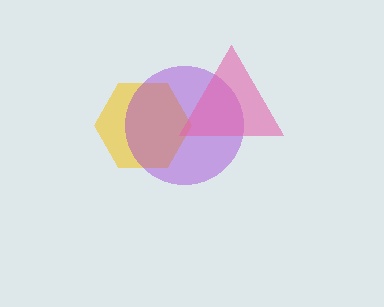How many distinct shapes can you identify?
There are 3 distinct shapes: a yellow hexagon, a purple circle, a pink triangle.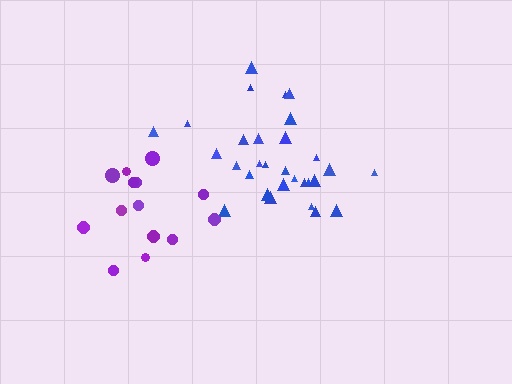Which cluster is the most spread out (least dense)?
Purple.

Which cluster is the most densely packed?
Blue.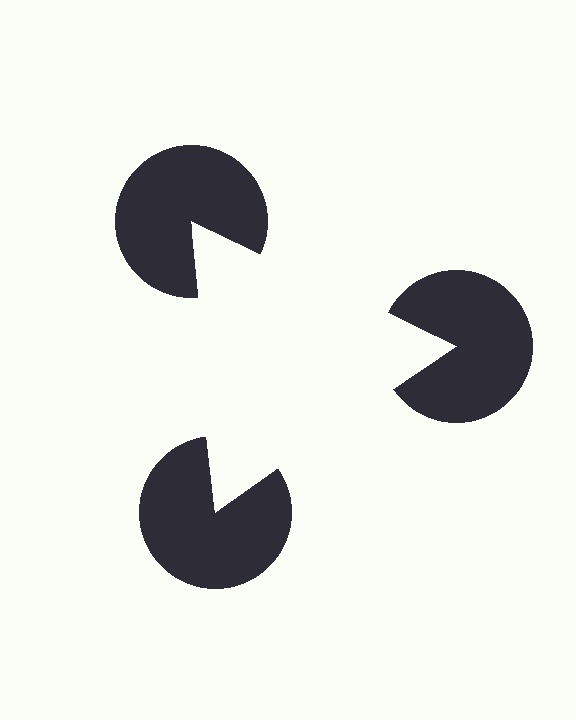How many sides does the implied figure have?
3 sides.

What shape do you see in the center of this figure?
An illusory triangle — its edges are inferred from the aligned wedge cuts in the pac-man discs, not physically drawn.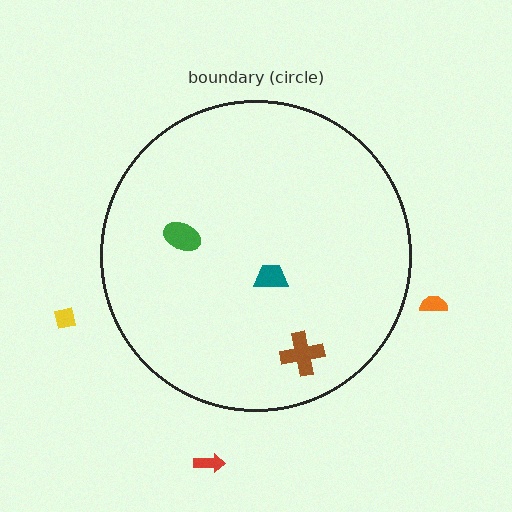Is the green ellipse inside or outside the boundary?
Inside.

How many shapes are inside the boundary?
3 inside, 3 outside.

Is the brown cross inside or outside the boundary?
Inside.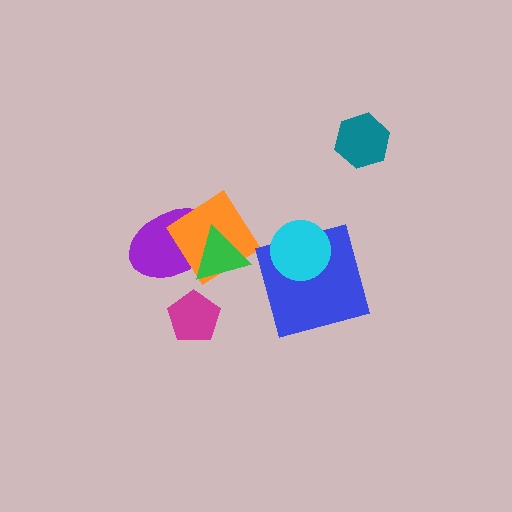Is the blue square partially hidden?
Yes, it is partially covered by another shape.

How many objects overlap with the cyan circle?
1 object overlaps with the cyan circle.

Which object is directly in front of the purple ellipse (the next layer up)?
The orange diamond is directly in front of the purple ellipse.